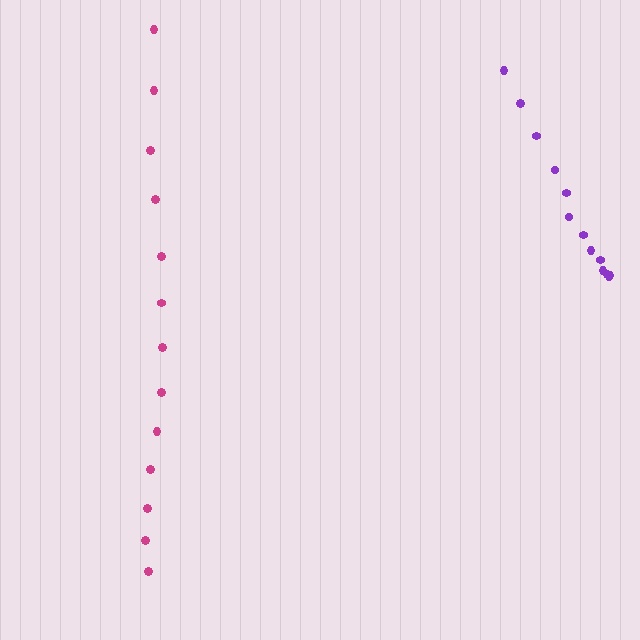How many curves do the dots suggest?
There are 2 distinct paths.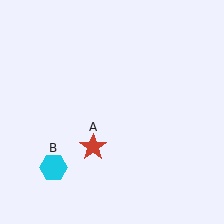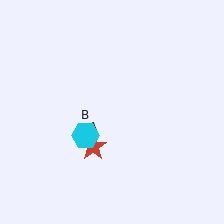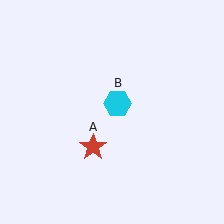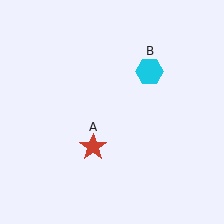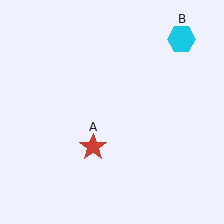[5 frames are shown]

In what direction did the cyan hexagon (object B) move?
The cyan hexagon (object B) moved up and to the right.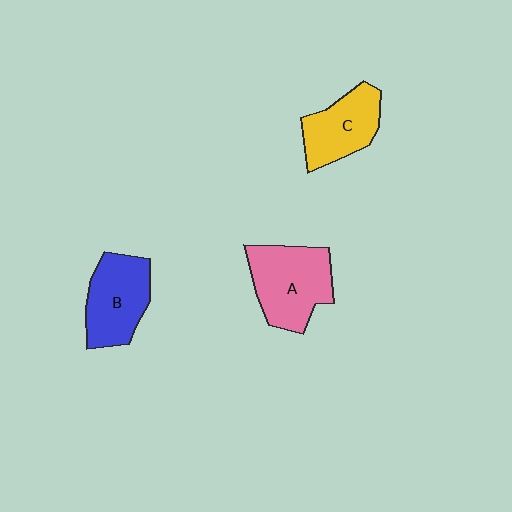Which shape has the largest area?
Shape A (pink).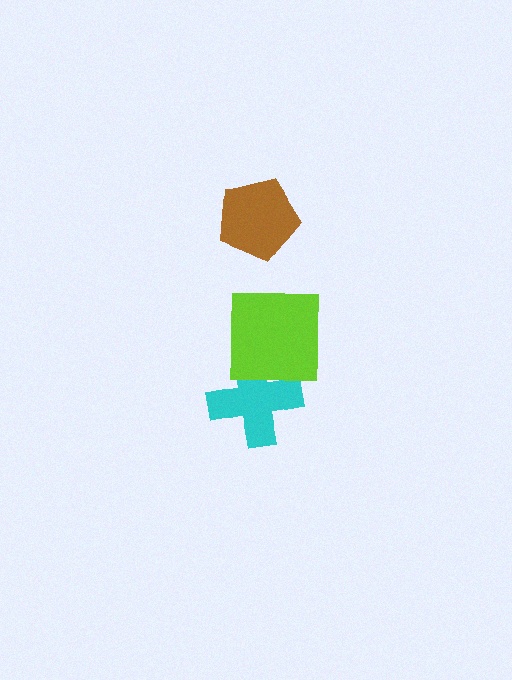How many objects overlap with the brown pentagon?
0 objects overlap with the brown pentagon.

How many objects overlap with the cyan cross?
1 object overlaps with the cyan cross.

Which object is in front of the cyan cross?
The lime square is in front of the cyan cross.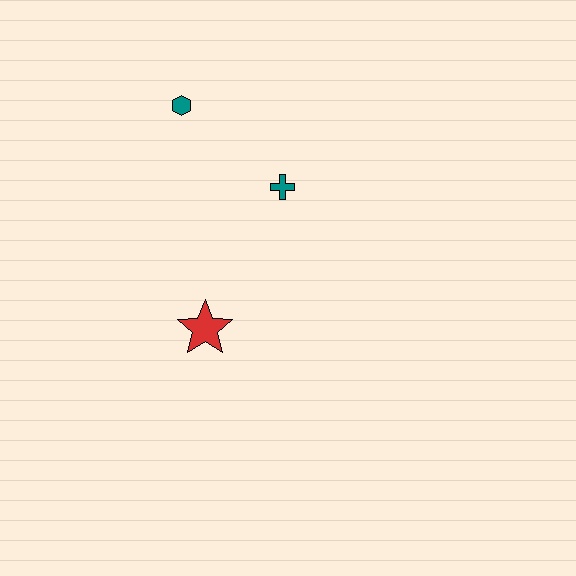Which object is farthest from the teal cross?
The red star is farthest from the teal cross.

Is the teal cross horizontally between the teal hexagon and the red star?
No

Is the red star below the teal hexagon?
Yes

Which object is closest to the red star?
The teal cross is closest to the red star.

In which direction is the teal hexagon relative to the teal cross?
The teal hexagon is to the left of the teal cross.